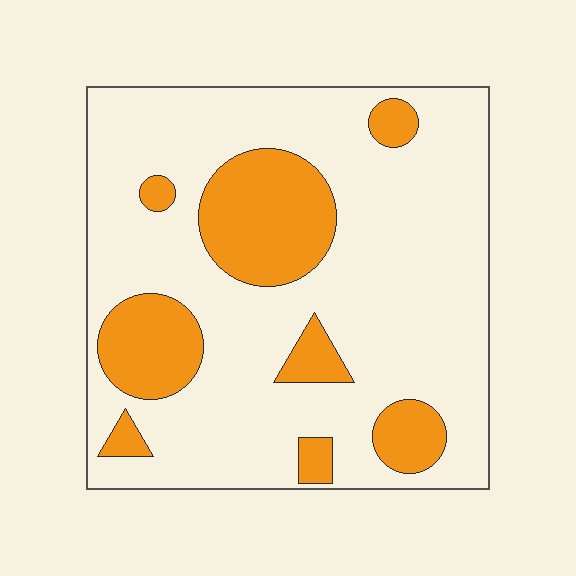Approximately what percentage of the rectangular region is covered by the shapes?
Approximately 25%.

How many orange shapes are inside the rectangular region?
8.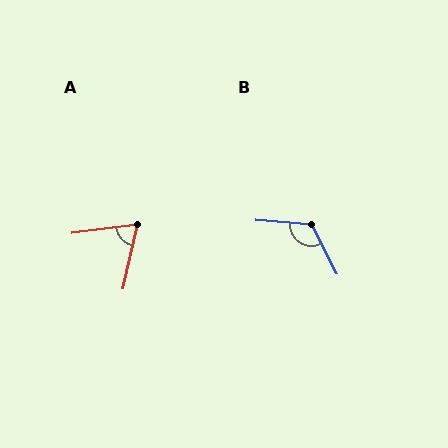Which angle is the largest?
B, at approximately 122 degrees.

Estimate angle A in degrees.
Approximately 70 degrees.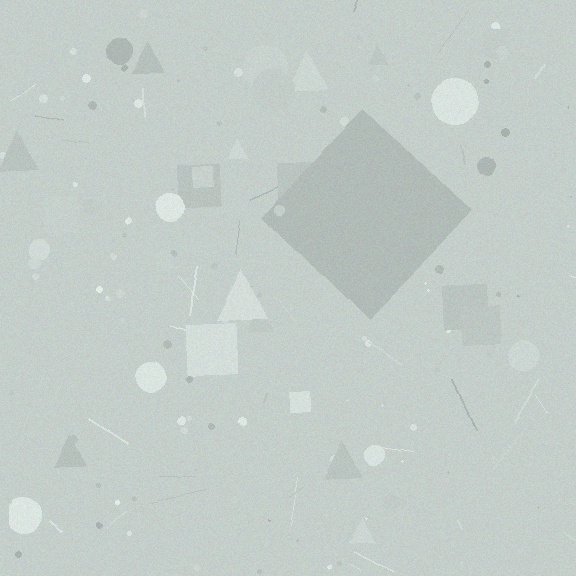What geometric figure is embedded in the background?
A diamond is embedded in the background.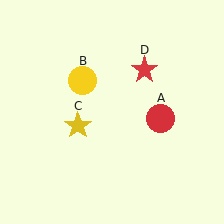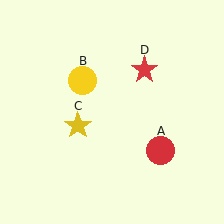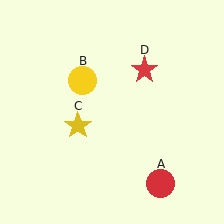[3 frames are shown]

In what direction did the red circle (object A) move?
The red circle (object A) moved down.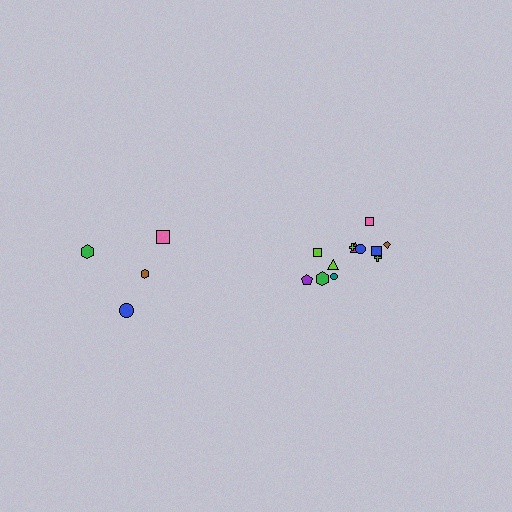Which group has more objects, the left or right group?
The right group.